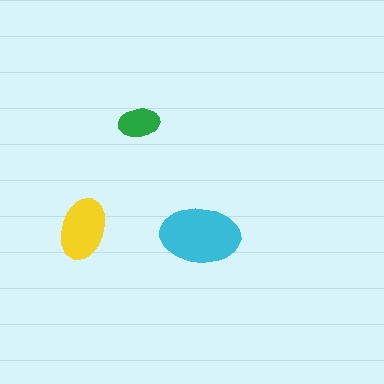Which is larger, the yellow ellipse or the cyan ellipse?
The cyan one.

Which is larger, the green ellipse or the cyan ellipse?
The cyan one.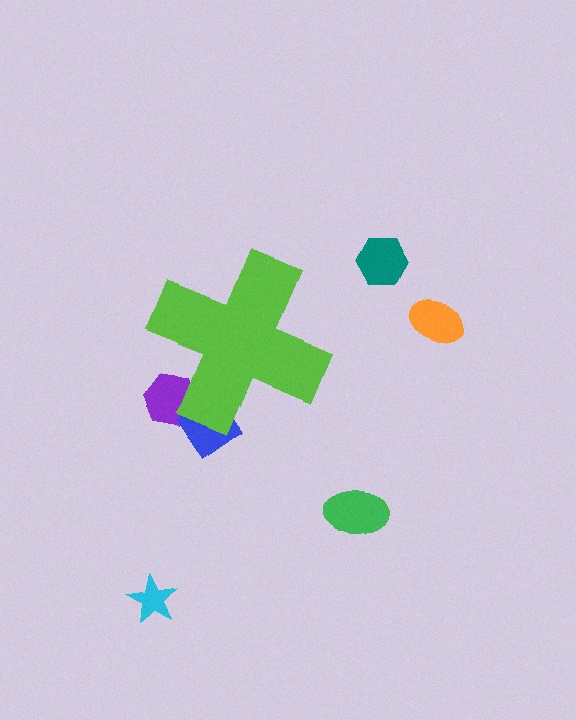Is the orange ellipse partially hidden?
No, the orange ellipse is fully visible.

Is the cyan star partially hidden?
No, the cyan star is fully visible.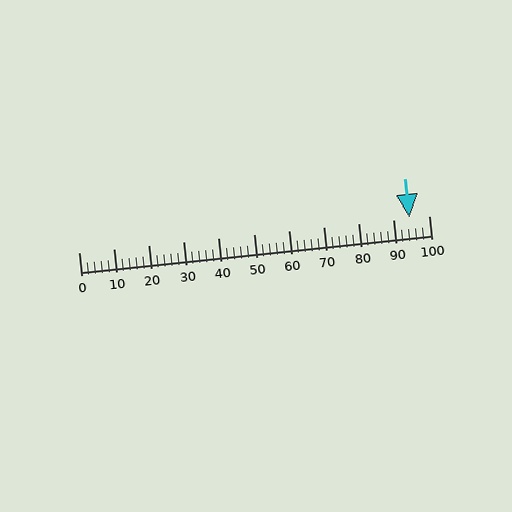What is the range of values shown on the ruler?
The ruler shows values from 0 to 100.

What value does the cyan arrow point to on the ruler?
The cyan arrow points to approximately 94.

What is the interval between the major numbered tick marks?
The major tick marks are spaced 10 units apart.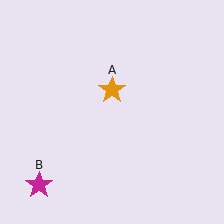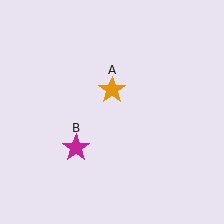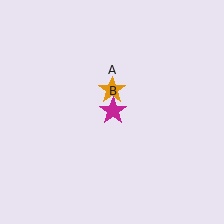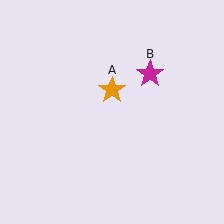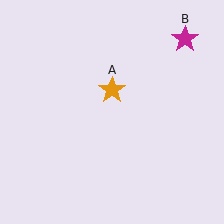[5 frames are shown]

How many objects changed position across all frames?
1 object changed position: magenta star (object B).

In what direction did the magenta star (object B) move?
The magenta star (object B) moved up and to the right.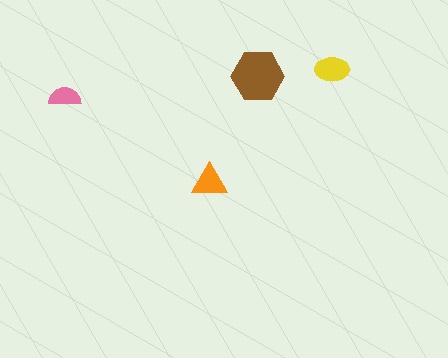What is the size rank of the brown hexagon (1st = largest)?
1st.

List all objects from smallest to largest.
The pink semicircle, the orange triangle, the yellow ellipse, the brown hexagon.